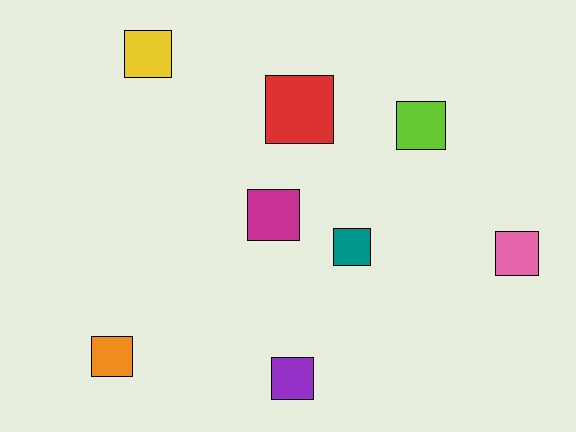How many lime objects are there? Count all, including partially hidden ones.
There is 1 lime object.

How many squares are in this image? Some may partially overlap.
There are 8 squares.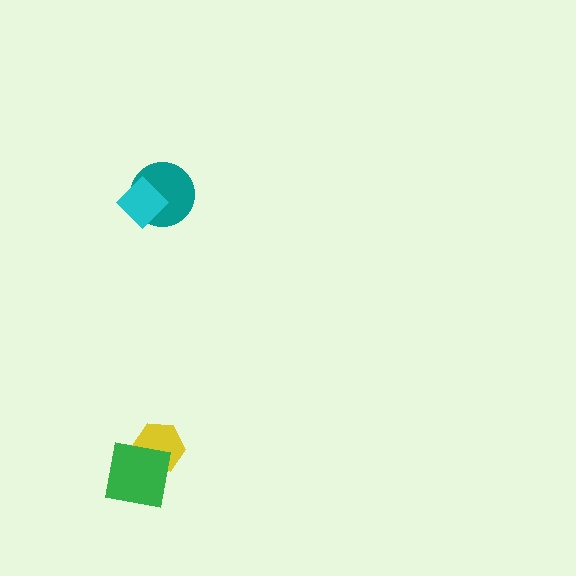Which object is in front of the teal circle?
The cyan diamond is in front of the teal circle.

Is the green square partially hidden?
No, no other shape covers it.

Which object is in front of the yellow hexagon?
The green square is in front of the yellow hexagon.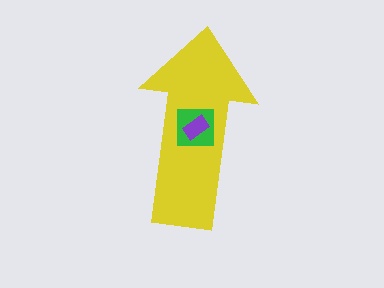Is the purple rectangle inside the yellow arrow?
Yes.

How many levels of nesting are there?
3.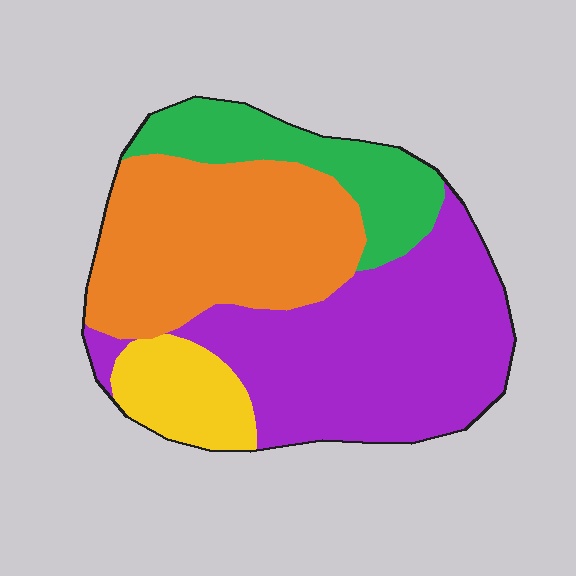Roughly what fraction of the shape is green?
Green takes up about one sixth (1/6) of the shape.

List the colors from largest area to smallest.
From largest to smallest: purple, orange, green, yellow.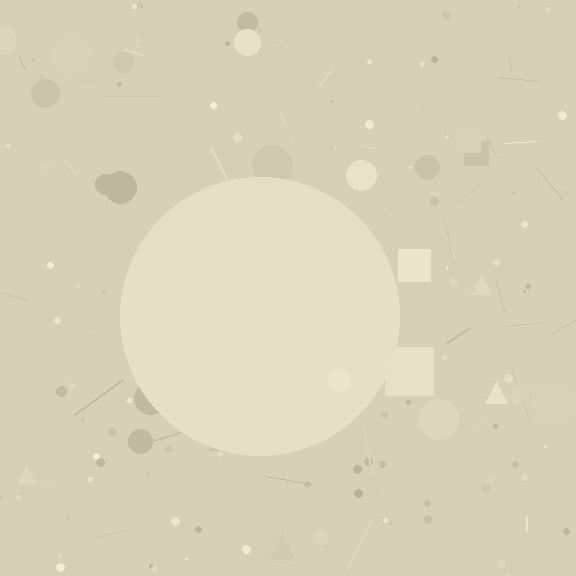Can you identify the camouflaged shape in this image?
The camouflaged shape is a circle.